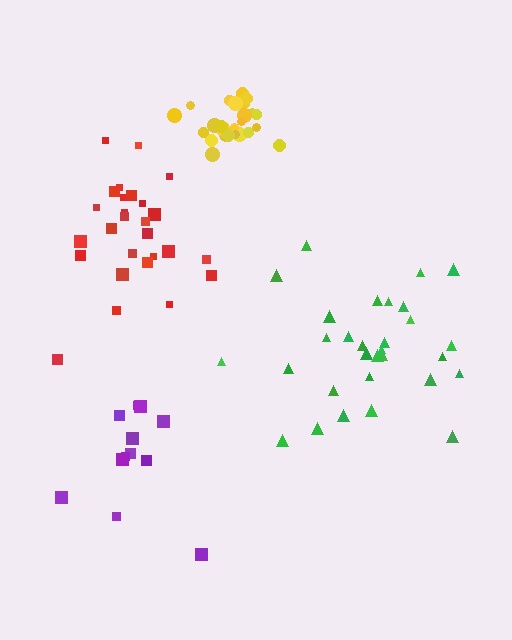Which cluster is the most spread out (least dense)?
Purple.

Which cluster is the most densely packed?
Yellow.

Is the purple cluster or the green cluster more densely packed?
Green.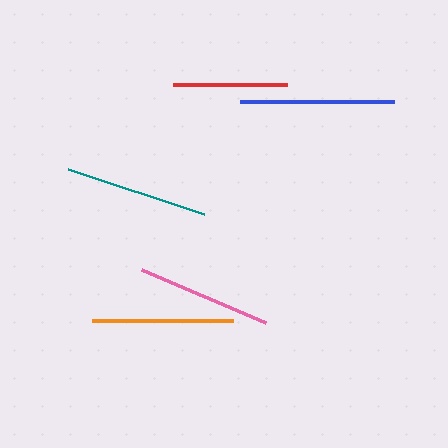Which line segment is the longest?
The blue line is the longest at approximately 154 pixels.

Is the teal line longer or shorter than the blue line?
The blue line is longer than the teal line.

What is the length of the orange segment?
The orange segment is approximately 141 pixels long.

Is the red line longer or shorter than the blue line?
The blue line is longer than the red line.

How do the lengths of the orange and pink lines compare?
The orange and pink lines are approximately the same length.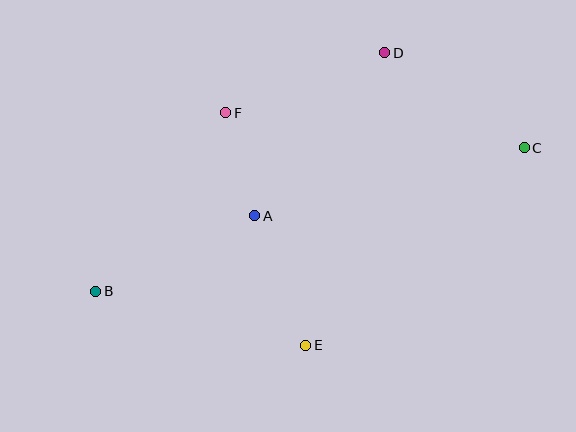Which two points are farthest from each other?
Points B and C are farthest from each other.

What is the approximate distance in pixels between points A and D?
The distance between A and D is approximately 208 pixels.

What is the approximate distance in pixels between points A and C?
The distance between A and C is approximately 278 pixels.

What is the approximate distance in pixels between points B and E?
The distance between B and E is approximately 217 pixels.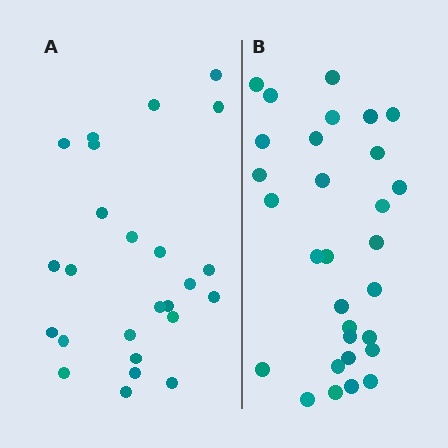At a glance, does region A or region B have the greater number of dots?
Region B (the right region) has more dots.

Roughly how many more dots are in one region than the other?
Region B has about 5 more dots than region A.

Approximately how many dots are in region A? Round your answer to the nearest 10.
About 20 dots. (The exact count is 25, which rounds to 20.)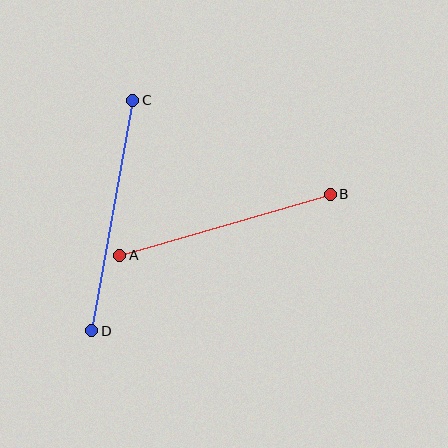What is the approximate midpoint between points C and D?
The midpoint is at approximately (112, 215) pixels.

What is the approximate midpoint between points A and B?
The midpoint is at approximately (225, 225) pixels.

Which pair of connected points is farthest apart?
Points C and D are farthest apart.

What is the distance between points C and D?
The distance is approximately 234 pixels.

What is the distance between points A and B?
The distance is approximately 219 pixels.